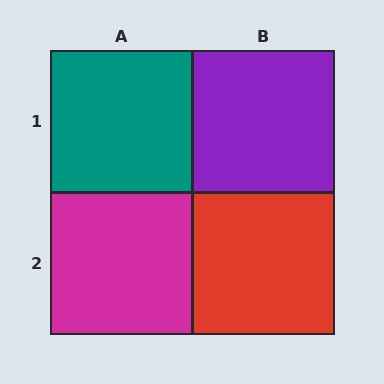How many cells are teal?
1 cell is teal.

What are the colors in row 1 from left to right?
Teal, purple.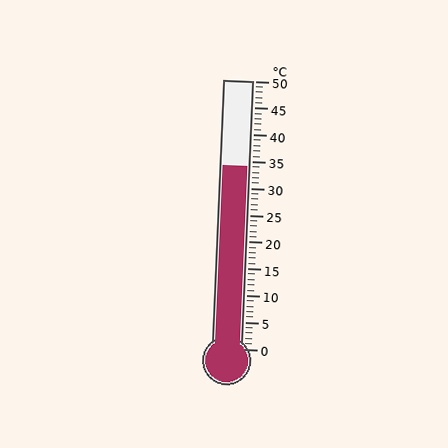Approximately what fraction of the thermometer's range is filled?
The thermometer is filled to approximately 70% of its range.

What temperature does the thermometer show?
The thermometer shows approximately 34°C.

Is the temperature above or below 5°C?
The temperature is above 5°C.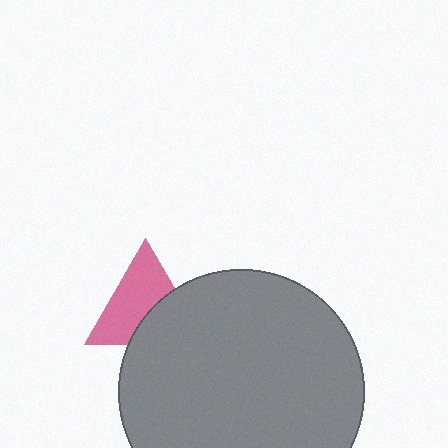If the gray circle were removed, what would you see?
You would see the complete pink triangle.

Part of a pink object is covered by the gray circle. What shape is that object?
It is a triangle.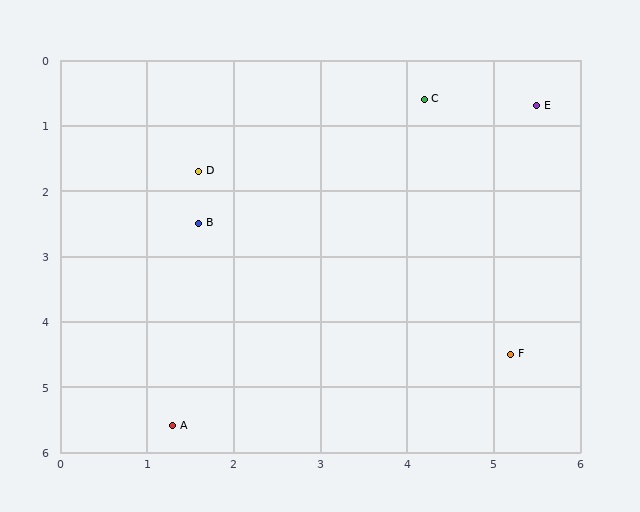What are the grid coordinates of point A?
Point A is at approximately (1.3, 5.6).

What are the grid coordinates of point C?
Point C is at approximately (4.2, 0.6).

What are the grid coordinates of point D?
Point D is at approximately (1.6, 1.7).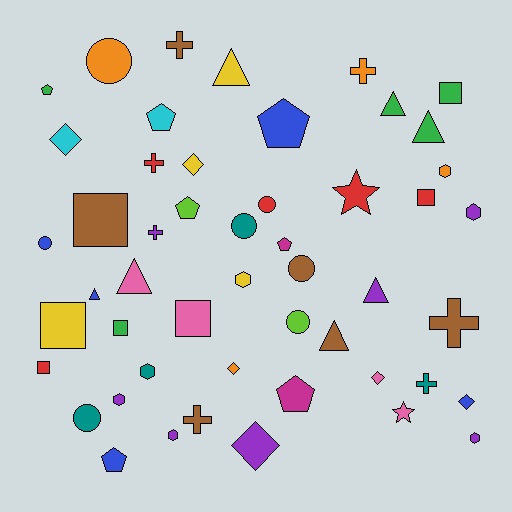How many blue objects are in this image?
There are 5 blue objects.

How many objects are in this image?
There are 50 objects.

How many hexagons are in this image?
There are 7 hexagons.